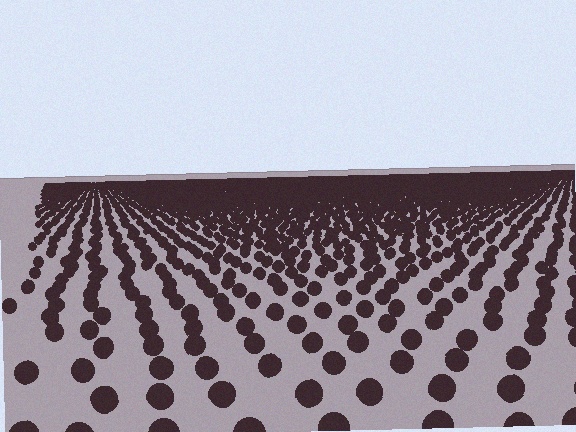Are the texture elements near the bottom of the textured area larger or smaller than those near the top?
Larger. Near the bottom, elements are closer to the viewer and appear at a bigger on-screen size.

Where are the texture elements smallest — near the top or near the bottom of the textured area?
Near the top.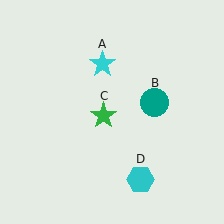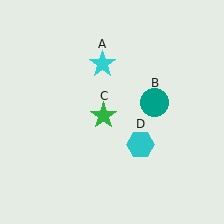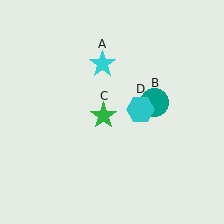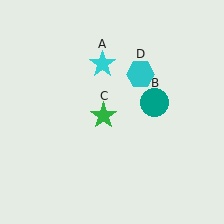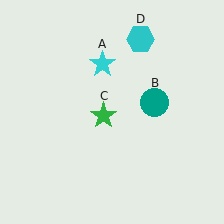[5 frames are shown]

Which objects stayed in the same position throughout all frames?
Cyan star (object A) and teal circle (object B) and green star (object C) remained stationary.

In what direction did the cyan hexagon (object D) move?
The cyan hexagon (object D) moved up.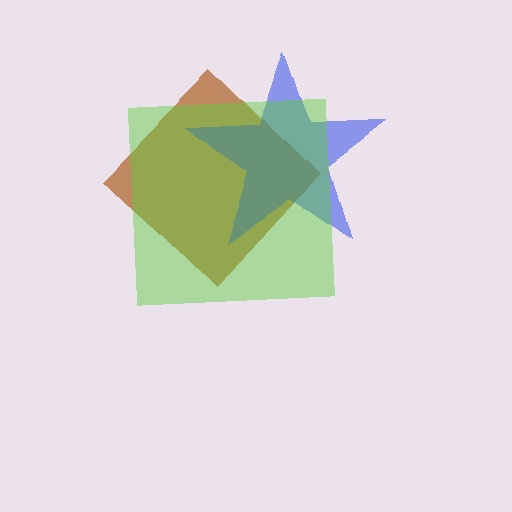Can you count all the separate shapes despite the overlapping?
Yes, there are 3 separate shapes.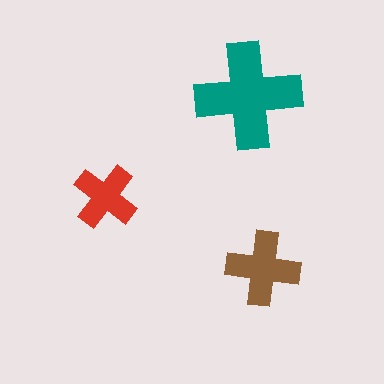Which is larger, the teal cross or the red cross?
The teal one.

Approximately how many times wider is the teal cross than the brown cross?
About 1.5 times wider.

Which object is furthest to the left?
The red cross is leftmost.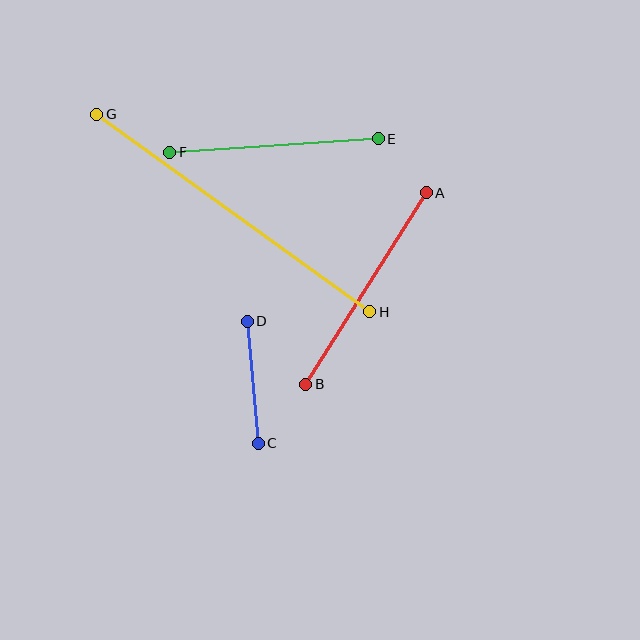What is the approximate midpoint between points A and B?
The midpoint is at approximately (366, 289) pixels.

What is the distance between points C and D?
The distance is approximately 122 pixels.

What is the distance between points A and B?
The distance is approximately 226 pixels.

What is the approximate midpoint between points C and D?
The midpoint is at approximately (253, 382) pixels.